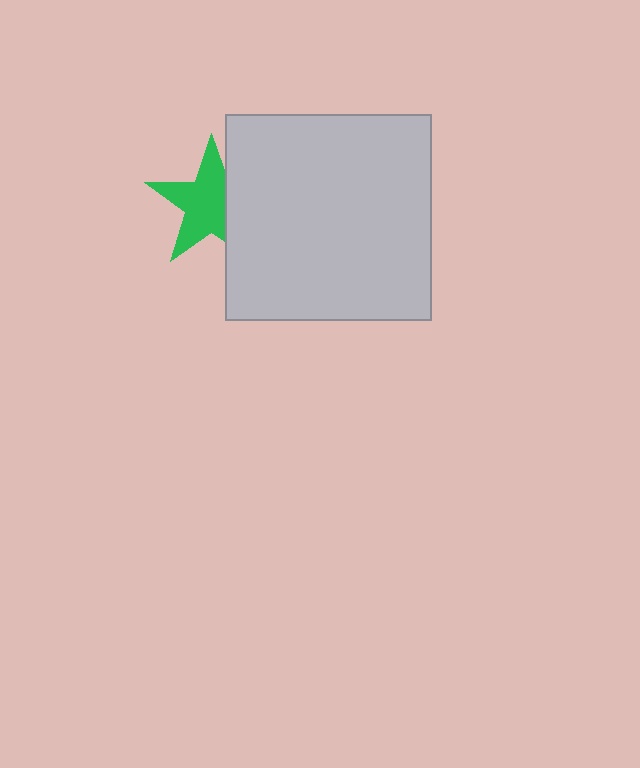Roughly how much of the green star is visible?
Most of it is visible (roughly 69%).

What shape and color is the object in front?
The object in front is a light gray square.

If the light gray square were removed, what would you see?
You would see the complete green star.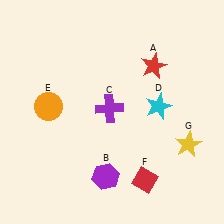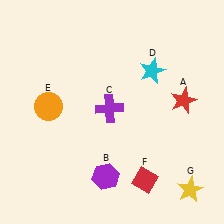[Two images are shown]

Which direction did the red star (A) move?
The red star (A) moved down.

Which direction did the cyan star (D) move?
The cyan star (D) moved up.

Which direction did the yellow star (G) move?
The yellow star (G) moved down.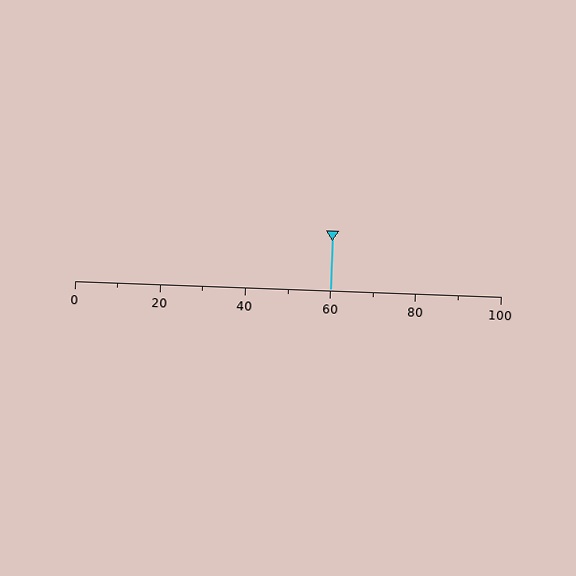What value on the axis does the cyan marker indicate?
The marker indicates approximately 60.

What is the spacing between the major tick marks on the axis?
The major ticks are spaced 20 apart.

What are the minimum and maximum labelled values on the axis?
The axis runs from 0 to 100.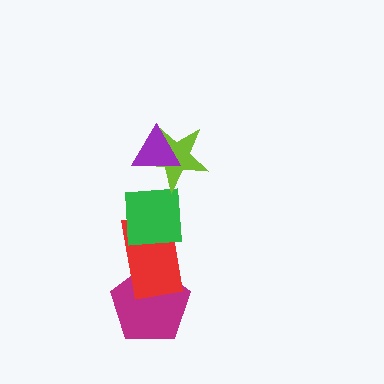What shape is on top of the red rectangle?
The green square is on top of the red rectangle.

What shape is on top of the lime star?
The purple triangle is on top of the lime star.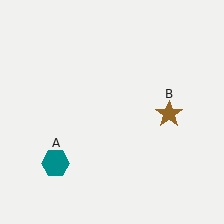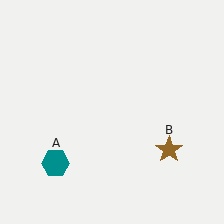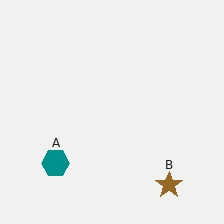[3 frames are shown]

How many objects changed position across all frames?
1 object changed position: brown star (object B).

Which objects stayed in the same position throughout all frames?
Teal hexagon (object A) remained stationary.